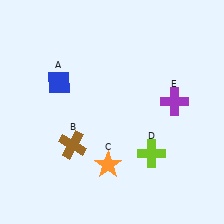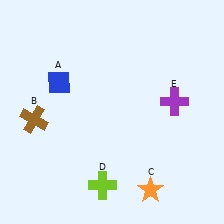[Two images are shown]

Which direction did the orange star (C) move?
The orange star (C) moved right.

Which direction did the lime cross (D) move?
The lime cross (D) moved left.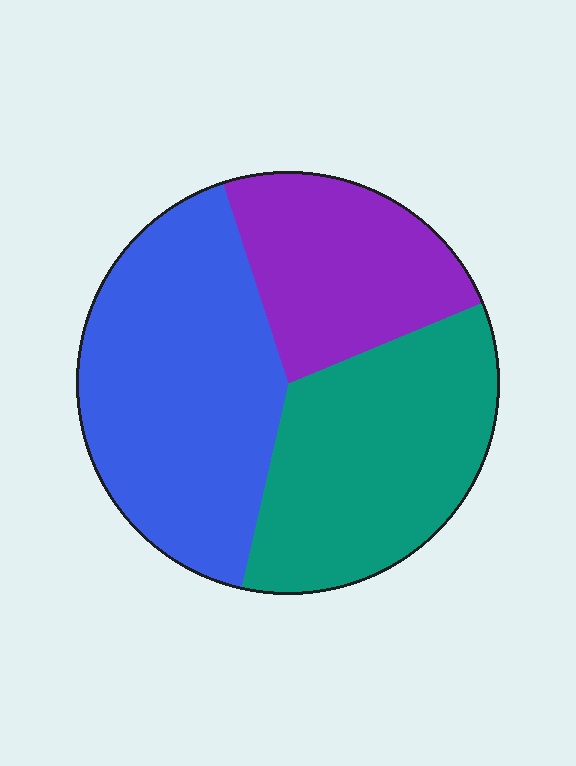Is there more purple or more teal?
Teal.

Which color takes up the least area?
Purple, at roughly 25%.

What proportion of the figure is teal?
Teal covers about 35% of the figure.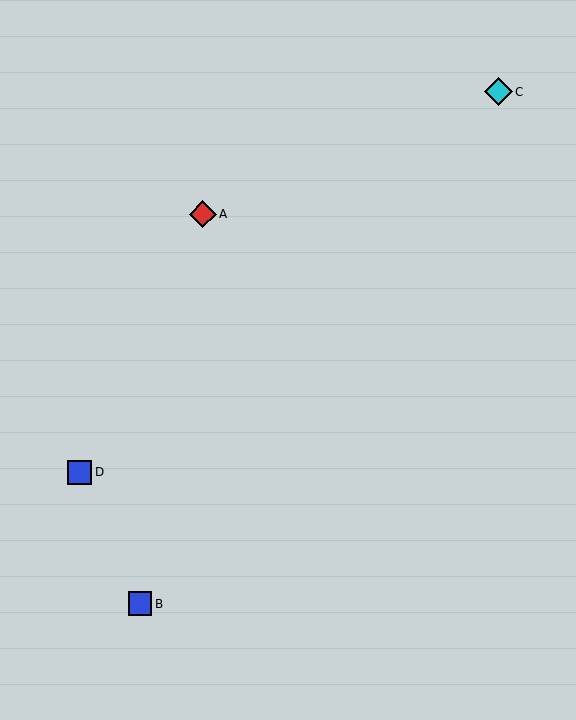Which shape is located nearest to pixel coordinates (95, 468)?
The blue square (labeled D) at (80, 472) is nearest to that location.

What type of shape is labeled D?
Shape D is a blue square.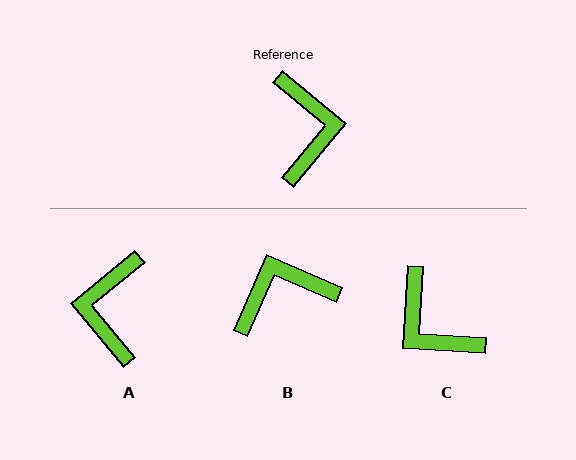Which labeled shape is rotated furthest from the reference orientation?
A, about 169 degrees away.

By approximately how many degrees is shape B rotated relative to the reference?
Approximately 106 degrees counter-clockwise.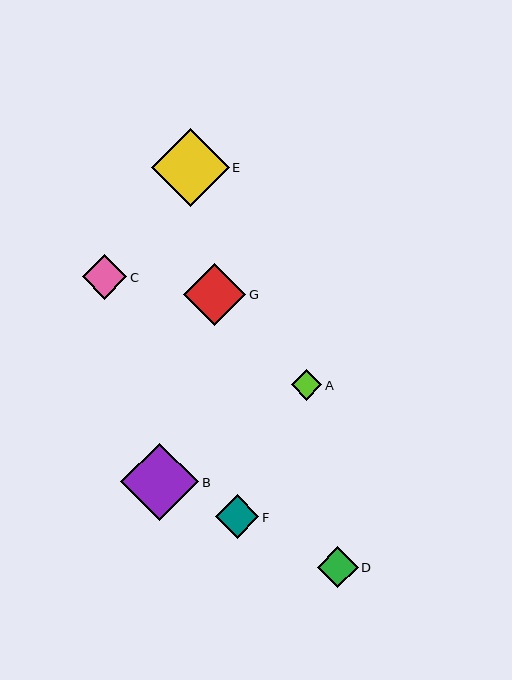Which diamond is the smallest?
Diamond A is the smallest with a size of approximately 31 pixels.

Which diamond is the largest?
Diamond E is the largest with a size of approximately 78 pixels.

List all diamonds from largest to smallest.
From largest to smallest: E, B, G, C, F, D, A.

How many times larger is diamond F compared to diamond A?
Diamond F is approximately 1.4 times the size of diamond A.